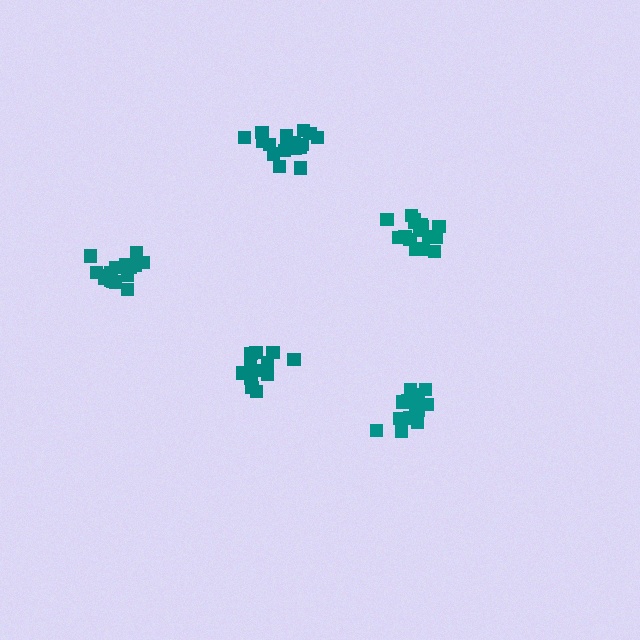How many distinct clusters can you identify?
There are 5 distinct clusters.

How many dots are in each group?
Group 1: 17 dots, Group 2: 16 dots, Group 3: 16 dots, Group 4: 12 dots, Group 5: 17 dots (78 total).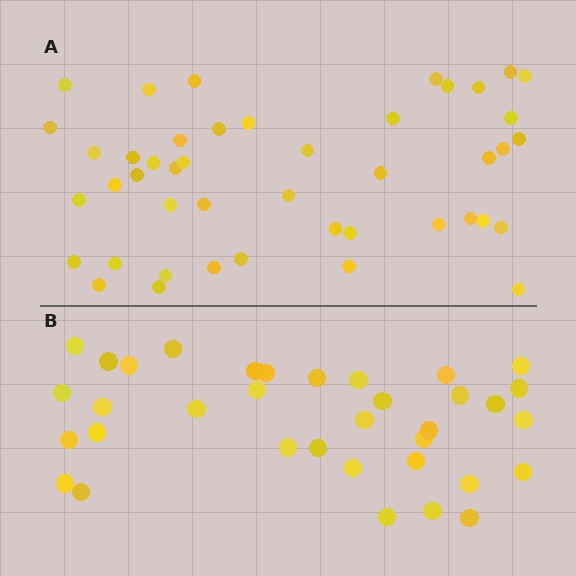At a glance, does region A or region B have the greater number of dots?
Region A (the top region) has more dots.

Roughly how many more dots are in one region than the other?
Region A has roughly 10 or so more dots than region B.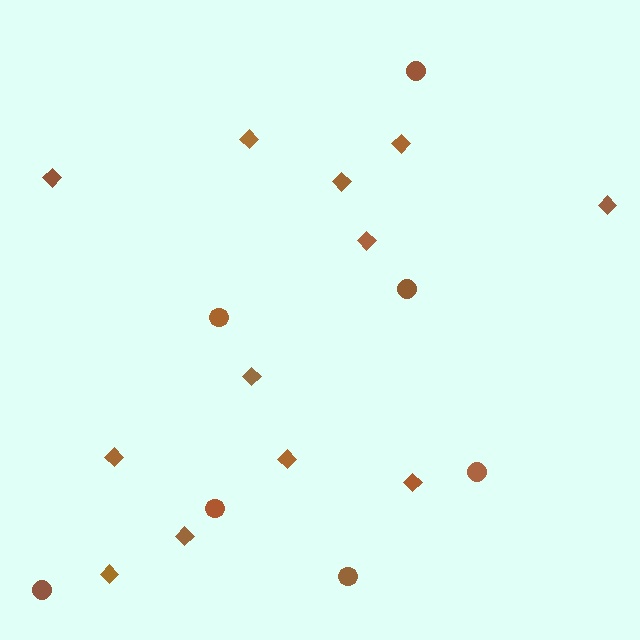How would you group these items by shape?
There are 2 groups: one group of diamonds (12) and one group of circles (7).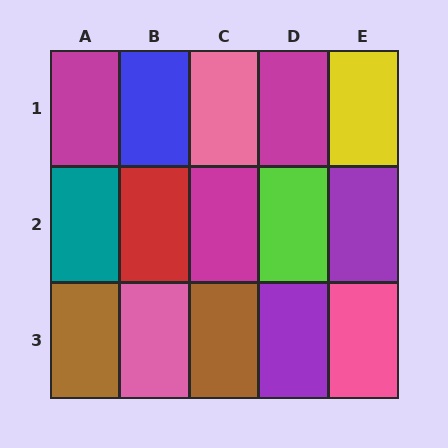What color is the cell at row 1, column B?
Blue.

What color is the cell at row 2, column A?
Teal.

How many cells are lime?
1 cell is lime.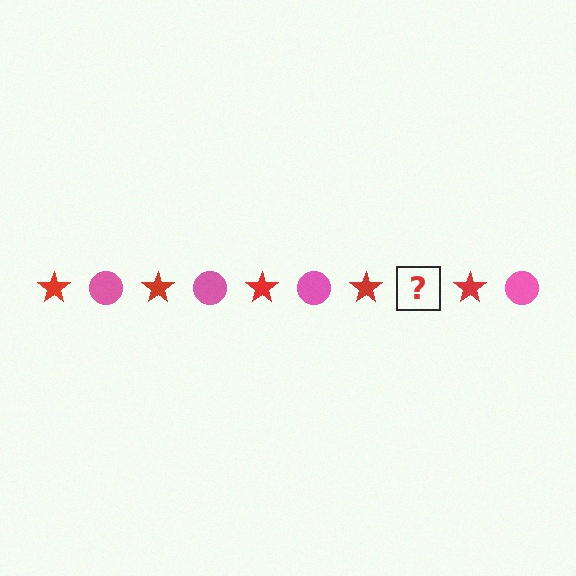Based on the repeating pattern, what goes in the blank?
The blank should be a pink circle.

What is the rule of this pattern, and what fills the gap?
The rule is that the pattern alternates between red star and pink circle. The gap should be filled with a pink circle.